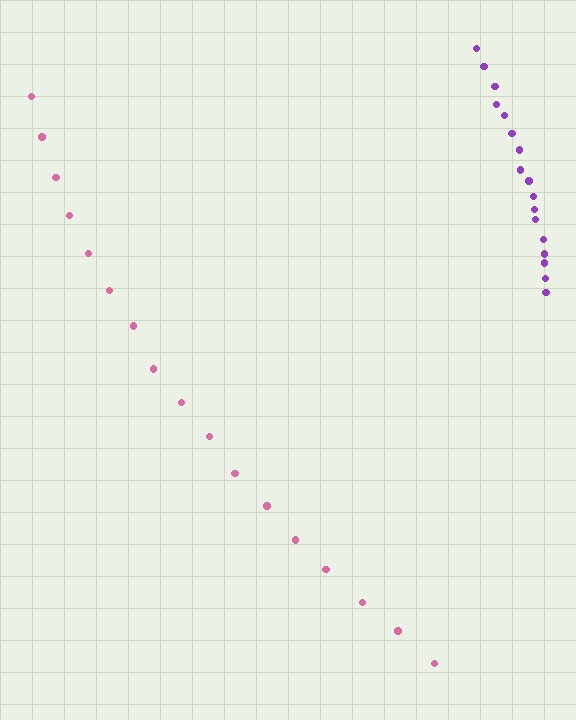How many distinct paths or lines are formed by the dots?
There are 2 distinct paths.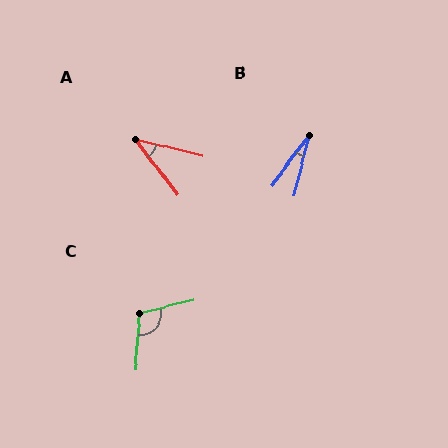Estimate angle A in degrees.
Approximately 39 degrees.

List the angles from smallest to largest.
B (23°), A (39°), C (108°).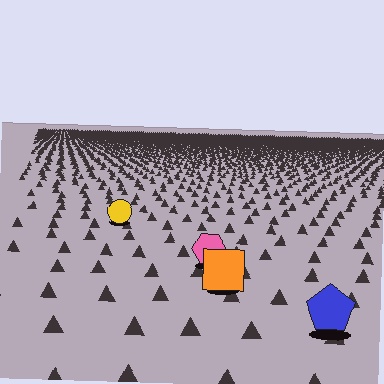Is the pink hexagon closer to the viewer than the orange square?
No. The orange square is closer — you can tell from the texture gradient: the ground texture is coarser near it.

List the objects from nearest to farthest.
From nearest to farthest: the blue pentagon, the orange square, the pink hexagon, the yellow circle.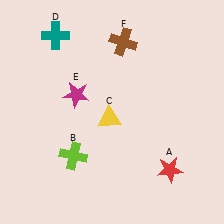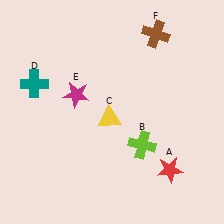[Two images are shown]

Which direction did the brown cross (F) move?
The brown cross (F) moved right.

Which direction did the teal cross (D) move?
The teal cross (D) moved down.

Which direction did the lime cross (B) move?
The lime cross (B) moved right.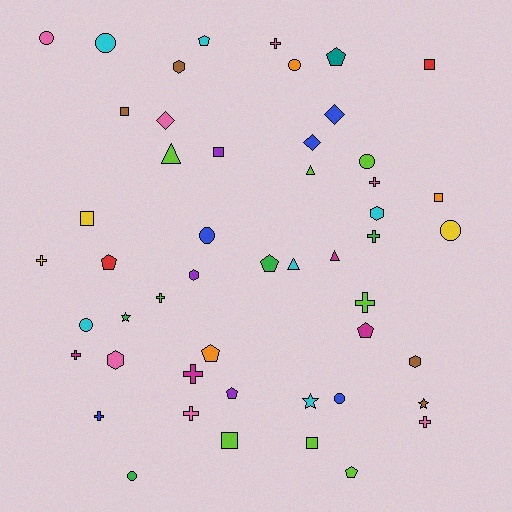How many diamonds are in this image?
There are 3 diamonds.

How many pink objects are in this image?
There are 7 pink objects.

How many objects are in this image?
There are 50 objects.